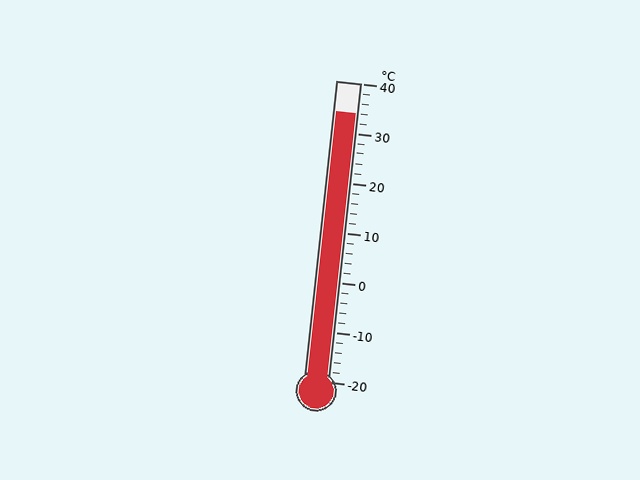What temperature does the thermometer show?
The thermometer shows approximately 34°C.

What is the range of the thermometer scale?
The thermometer scale ranges from -20°C to 40°C.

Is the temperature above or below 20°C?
The temperature is above 20°C.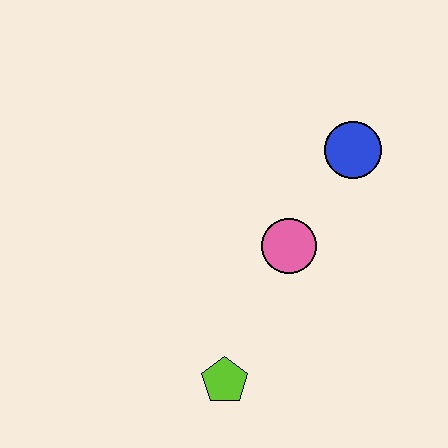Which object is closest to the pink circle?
The blue circle is closest to the pink circle.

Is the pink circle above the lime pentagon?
Yes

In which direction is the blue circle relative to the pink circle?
The blue circle is above the pink circle.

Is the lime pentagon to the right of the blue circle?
No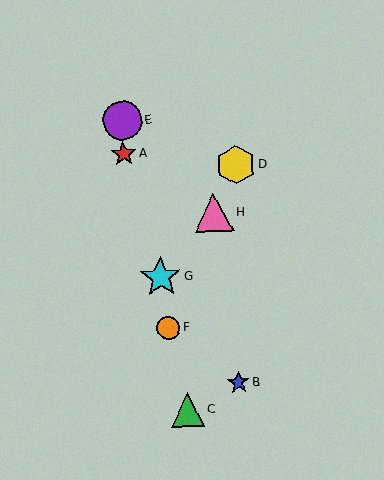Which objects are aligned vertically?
Objects A, E are aligned vertically.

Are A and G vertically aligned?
No, A is at x≈123 and G is at x≈161.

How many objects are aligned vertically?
2 objects (A, E) are aligned vertically.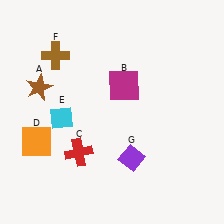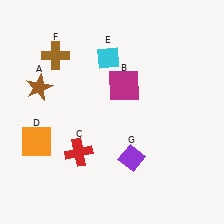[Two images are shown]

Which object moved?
The cyan diamond (E) moved up.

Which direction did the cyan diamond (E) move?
The cyan diamond (E) moved up.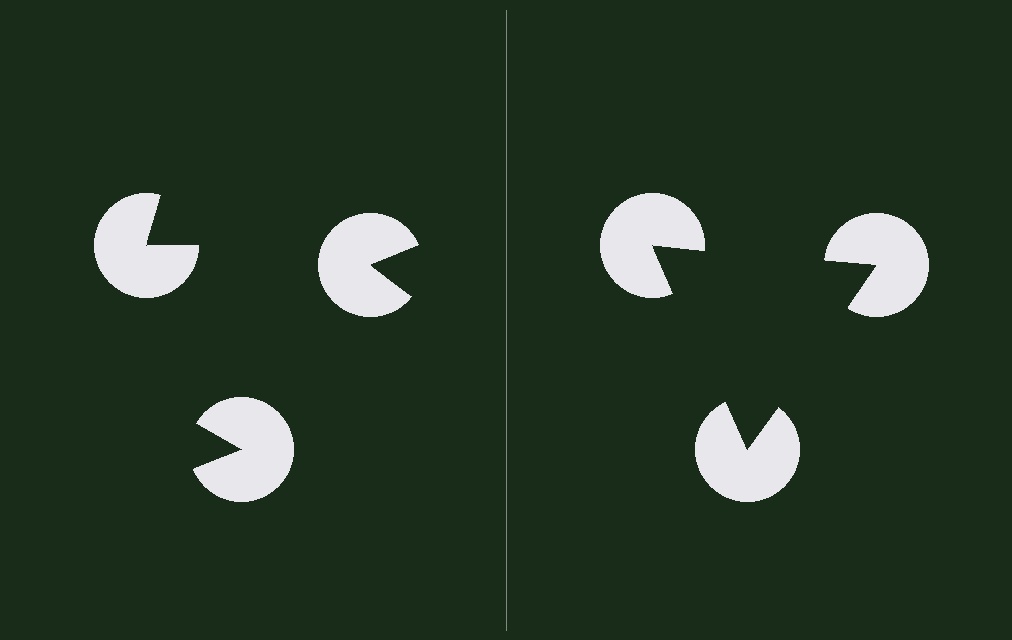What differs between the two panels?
The pac-man discs are positioned identically on both sides; only the wedge orientations differ. On the right they align to a triangle; on the left they are misaligned.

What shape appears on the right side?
An illusory triangle.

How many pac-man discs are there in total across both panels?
6 — 3 on each side.